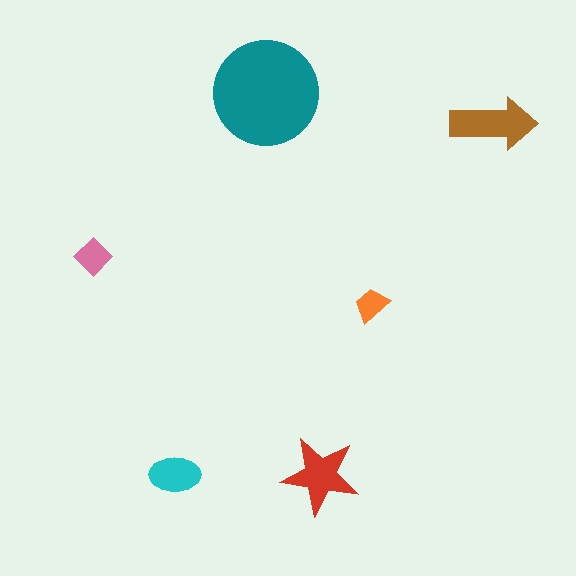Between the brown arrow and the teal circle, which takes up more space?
The teal circle.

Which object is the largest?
The teal circle.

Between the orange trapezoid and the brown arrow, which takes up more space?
The brown arrow.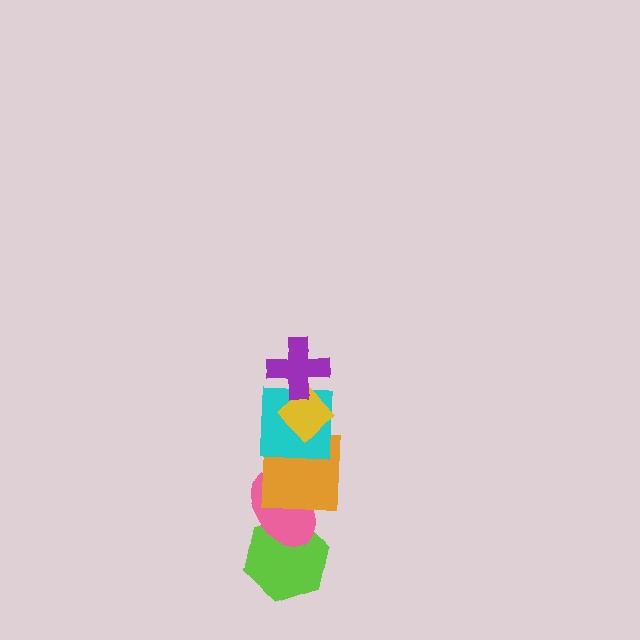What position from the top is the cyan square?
The cyan square is 3rd from the top.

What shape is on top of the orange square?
The cyan square is on top of the orange square.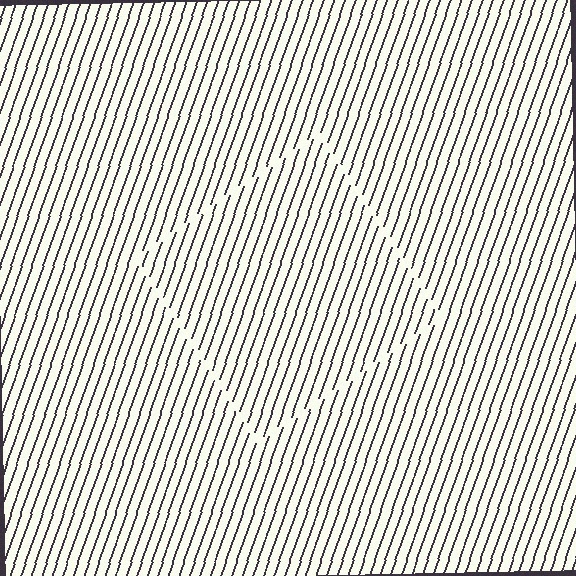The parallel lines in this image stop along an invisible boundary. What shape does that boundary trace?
An illusory square. The interior of the shape contains the same grating, shifted by half a period — the contour is defined by the phase discontinuity where line-ends from the inner and outer gratings abut.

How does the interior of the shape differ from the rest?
The interior of the shape contains the same grating, shifted by half a period — the contour is defined by the phase discontinuity where line-ends from the inner and outer gratings abut.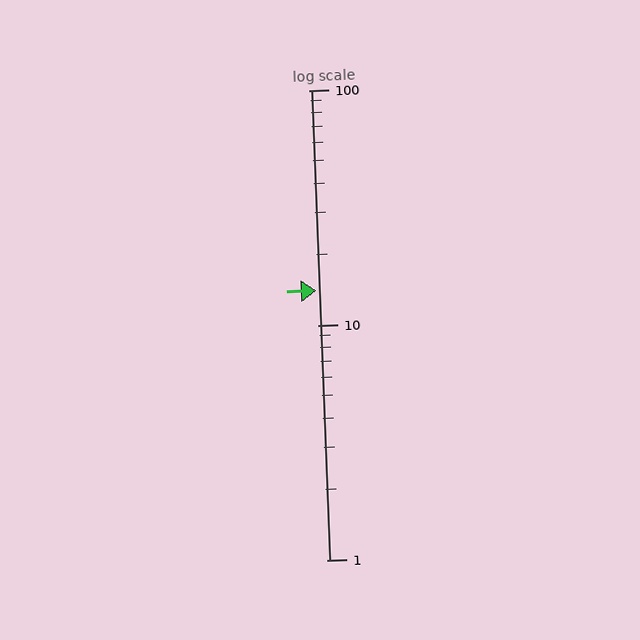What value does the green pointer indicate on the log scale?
The pointer indicates approximately 14.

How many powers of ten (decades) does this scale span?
The scale spans 2 decades, from 1 to 100.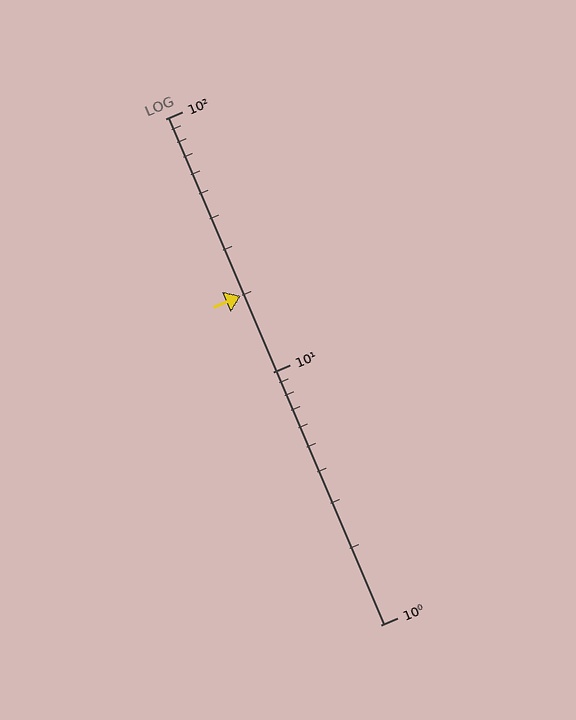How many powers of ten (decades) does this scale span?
The scale spans 2 decades, from 1 to 100.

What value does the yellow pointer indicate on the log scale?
The pointer indicates approximately 20.